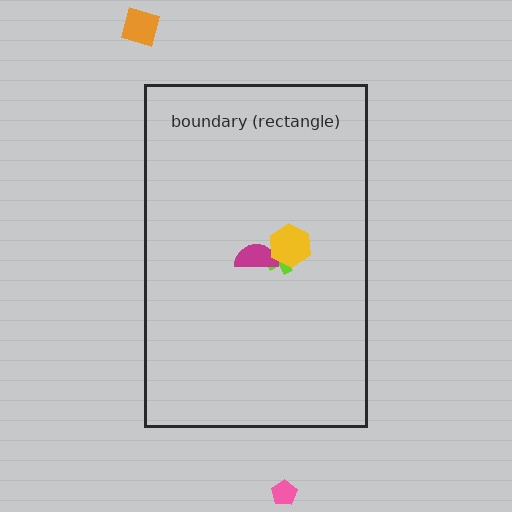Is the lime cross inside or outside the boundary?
Inside.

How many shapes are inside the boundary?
3 inside, 2 outside.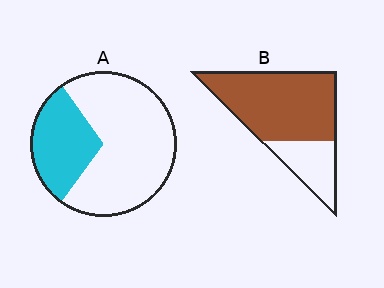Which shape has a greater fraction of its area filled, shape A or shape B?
Shape B.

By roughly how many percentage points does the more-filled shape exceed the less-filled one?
By roughly 45 percentage points (B over A).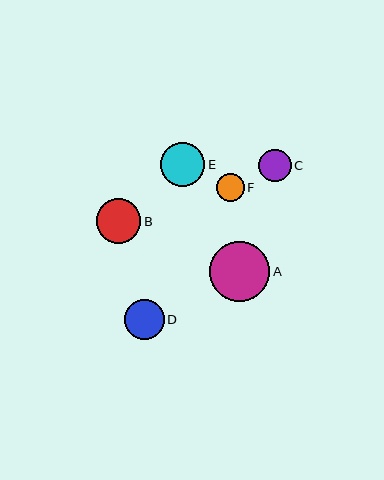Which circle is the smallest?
Circle F is the smallest with a size of approximately 28 pixels.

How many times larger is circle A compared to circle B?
Circle A is approximately 1.4 times the size of circle B.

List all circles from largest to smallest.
From largest to smallest: A, B, E, D, C, F.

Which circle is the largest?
Circle A is the largest with a size of approximately 60 pixels.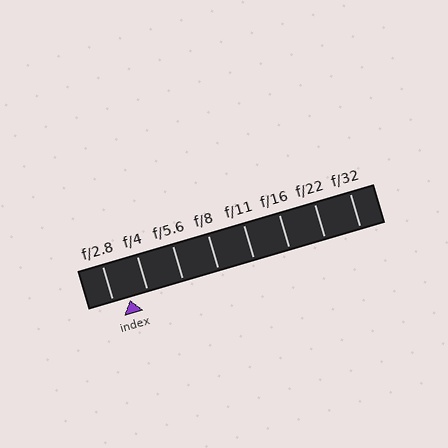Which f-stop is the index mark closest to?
The index mark is closest to f/2.8.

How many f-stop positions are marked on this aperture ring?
There are 8 f-stop positions marked.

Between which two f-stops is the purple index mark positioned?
The index mark is between f/2.8 and f/4.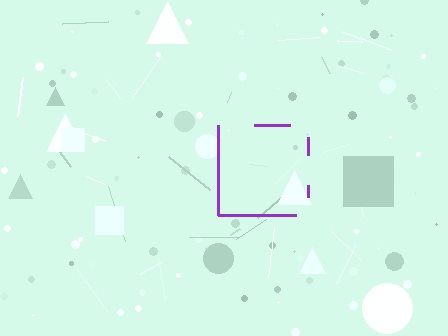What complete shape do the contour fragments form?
The contour fragments form a square.